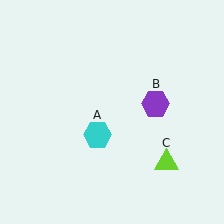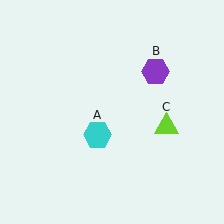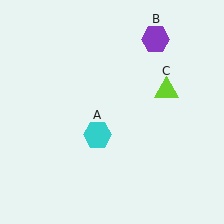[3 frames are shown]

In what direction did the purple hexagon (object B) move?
The purple hexagon (object B) moved up.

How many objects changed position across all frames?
2 objects changed position: purple hexagon (object B), lime triangle (object C).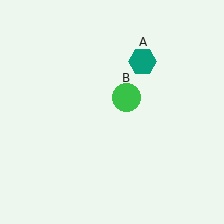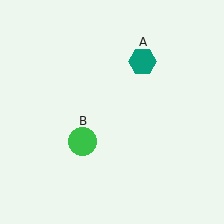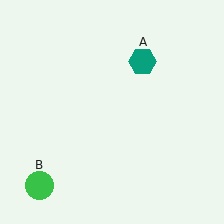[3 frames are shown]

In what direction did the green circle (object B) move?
The green circle (object B) moved down and to the left.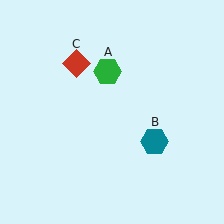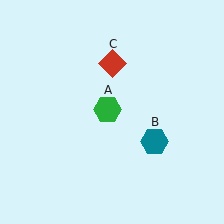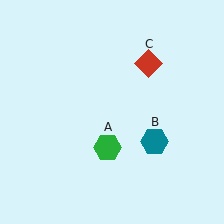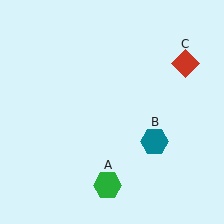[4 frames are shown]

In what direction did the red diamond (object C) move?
The red diamond (object C) moved right.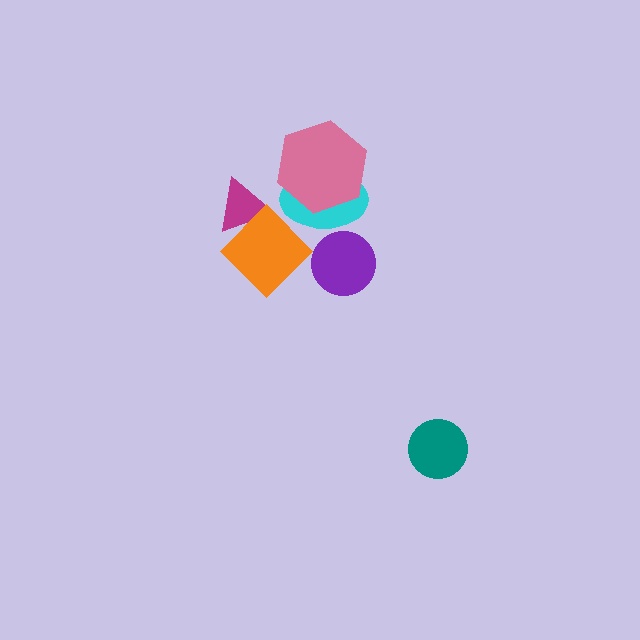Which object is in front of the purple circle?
The cyan ellipse is in front of the purple circle.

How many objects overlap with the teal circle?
0 objects overlap with the teal circle.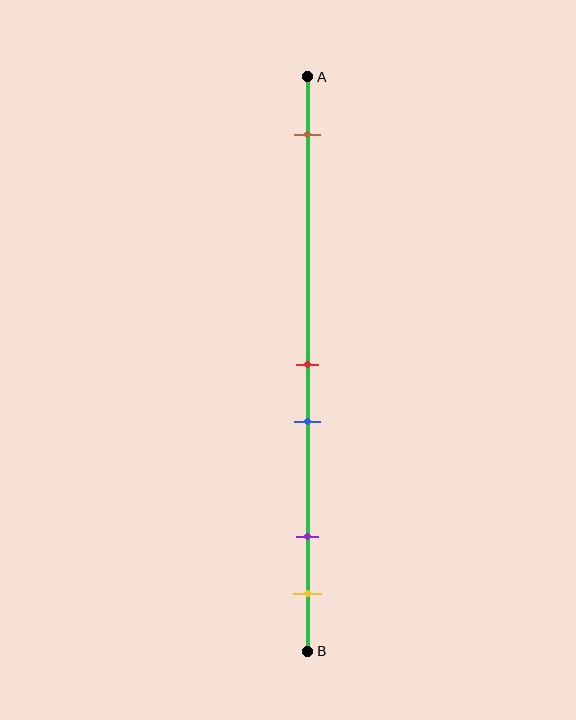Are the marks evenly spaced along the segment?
No, the marks are not evenly spaced.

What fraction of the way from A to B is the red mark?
The red mark is approximately 50% (0.5) of the way from A to B.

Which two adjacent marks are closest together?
The red and blue marks are the closest adjacent pair.